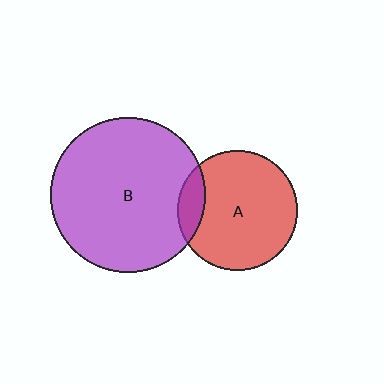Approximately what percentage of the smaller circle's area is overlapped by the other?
Approximately 15%.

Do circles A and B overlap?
Yes.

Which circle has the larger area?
Circle B (purple).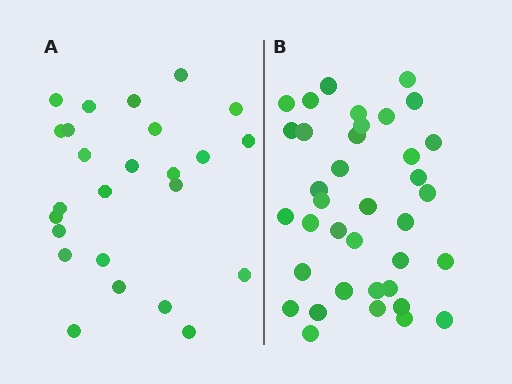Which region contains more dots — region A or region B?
Region B (the right region) has more dots.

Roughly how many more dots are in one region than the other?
Region B has roughly 12 or so more dots than region A.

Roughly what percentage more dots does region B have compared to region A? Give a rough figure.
About 50% more.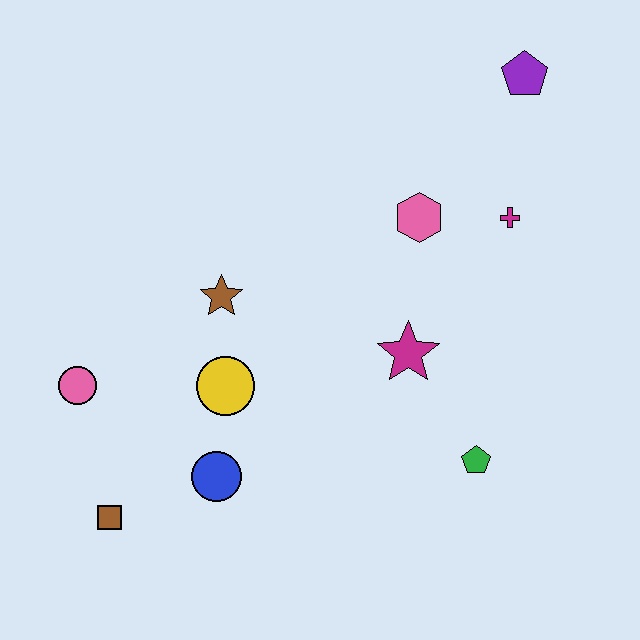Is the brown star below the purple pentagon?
Yes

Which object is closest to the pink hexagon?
The magenta cross is closest to the pink hexagon.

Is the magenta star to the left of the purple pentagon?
Yes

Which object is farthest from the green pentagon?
The pink circle is farthest from the green pentagon.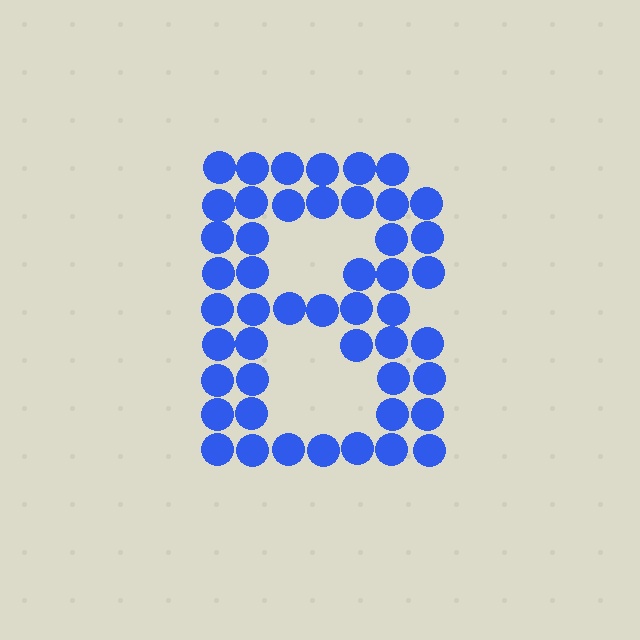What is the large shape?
The large shape is the letter B.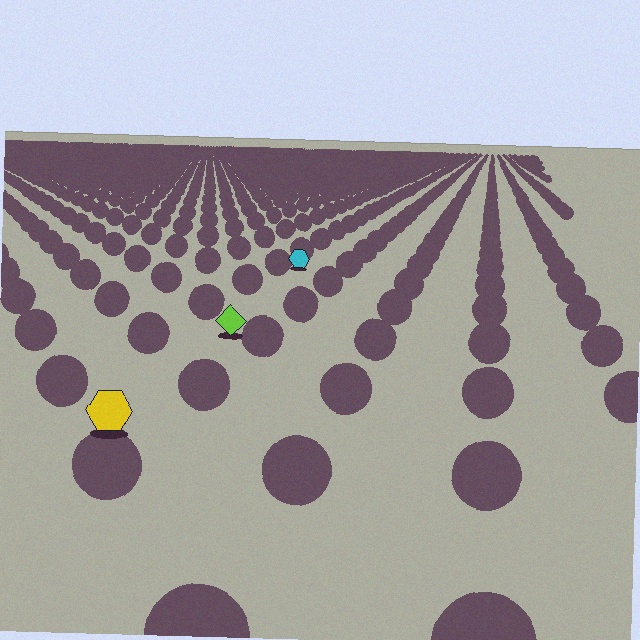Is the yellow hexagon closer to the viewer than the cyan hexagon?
Yes. The yellow hexagon is closer — you can tell from the texture gradient: the ground texture is coarser near it.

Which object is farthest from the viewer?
The cyan hexagon is farthest from the viewer. It appears smaller and the ground texture around it is denser.